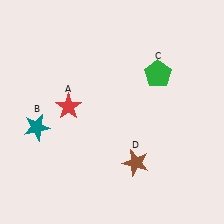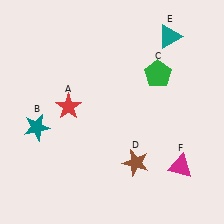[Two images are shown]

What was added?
A teal triangle (E), a magenta triangle (F) were added in Image 2.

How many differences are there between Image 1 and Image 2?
There are 2 differences between the two images.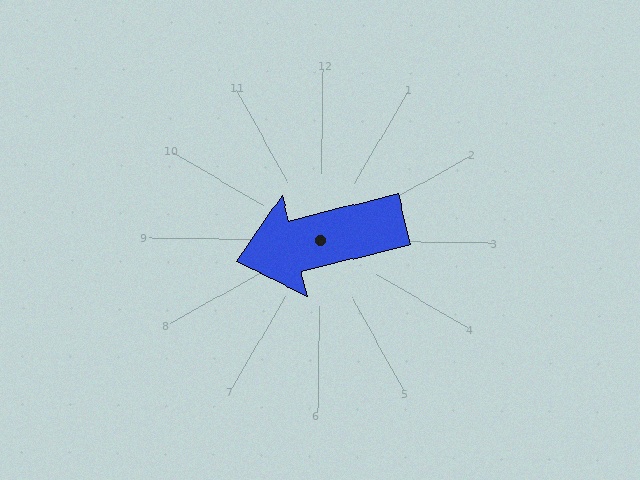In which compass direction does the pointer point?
West.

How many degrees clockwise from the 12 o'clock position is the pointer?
Approximately 255 degrees.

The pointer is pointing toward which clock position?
Roughly 9 o'clock.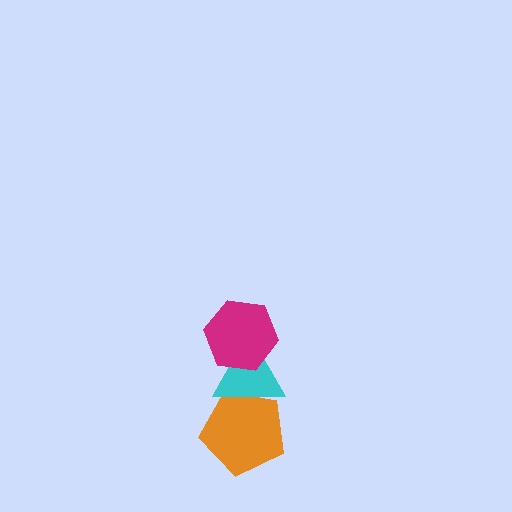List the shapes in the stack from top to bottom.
From top to bottom: the magenta hexagon, the cyan triangle, the orange pentagon.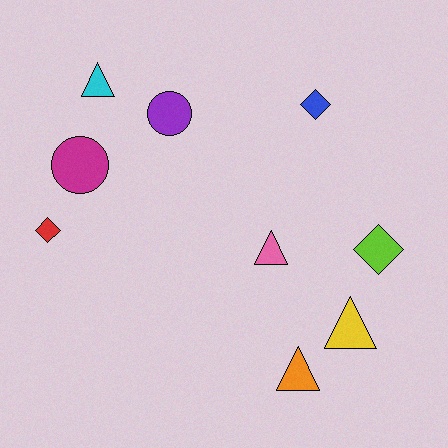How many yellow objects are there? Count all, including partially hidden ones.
There is 1 yellow object.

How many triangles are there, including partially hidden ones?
There are 4 triangles.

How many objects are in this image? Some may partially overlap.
There are 9 objects.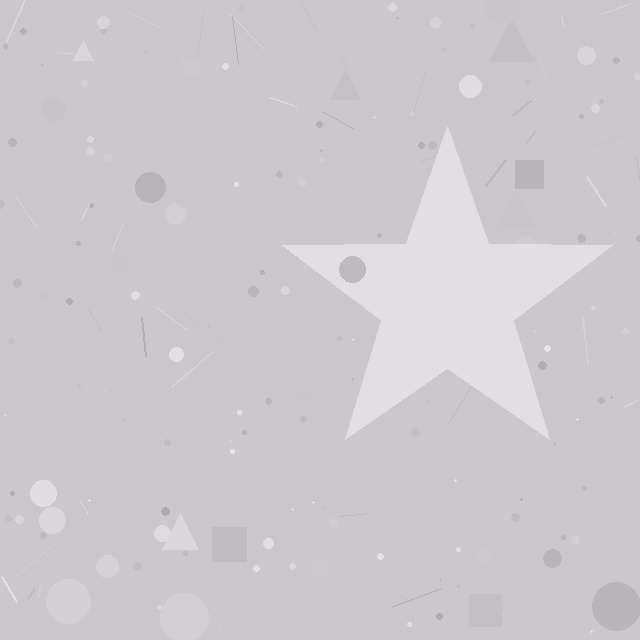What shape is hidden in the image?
A star is hidden in the image.